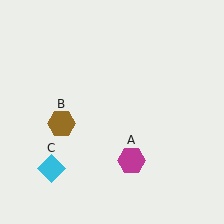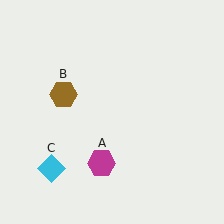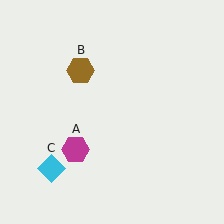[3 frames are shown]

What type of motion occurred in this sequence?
The magenta hexagon (object A), brown hexagon (object B) rotated clockwise around the center of the scene.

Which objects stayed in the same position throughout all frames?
Cyan diamond (object C) remained stationary.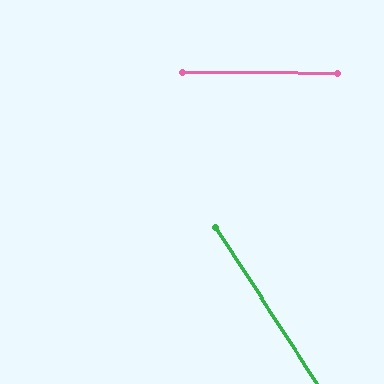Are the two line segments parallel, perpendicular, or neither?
Neither parallel nor perpendicular — they differ by about 57°.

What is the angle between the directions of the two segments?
Approximately 57 degrees.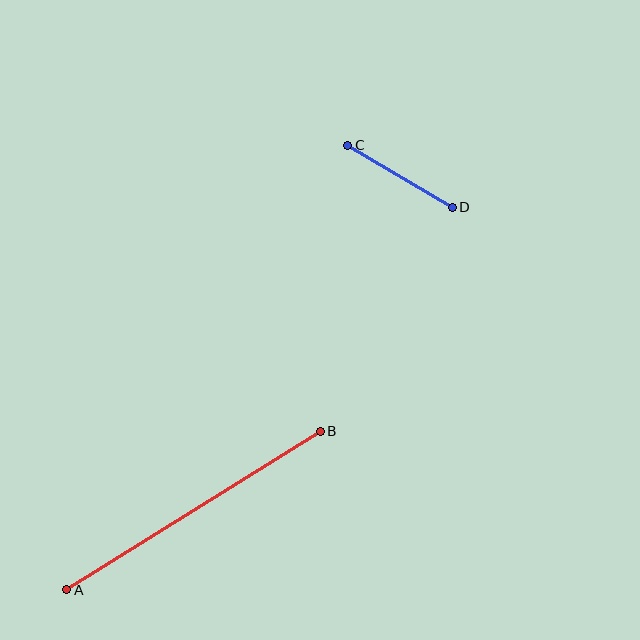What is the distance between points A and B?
The distance is approximately 299 pixels.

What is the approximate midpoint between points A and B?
The midpoint is at approximately (193, 511) pixels.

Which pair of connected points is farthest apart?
Points A and B are farthest apart.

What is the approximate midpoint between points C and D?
The midpoint is at approximately (400, 176) pixels.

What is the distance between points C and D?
The distance is approximately 121 pixels.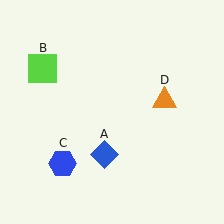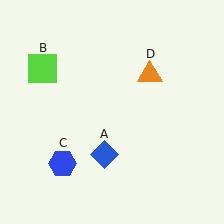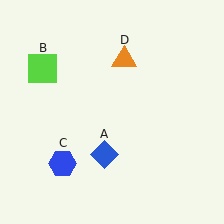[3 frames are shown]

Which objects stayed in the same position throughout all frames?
Blue diamond (object A) and lime square (object B) and blue hexagon (object C) remained stationary.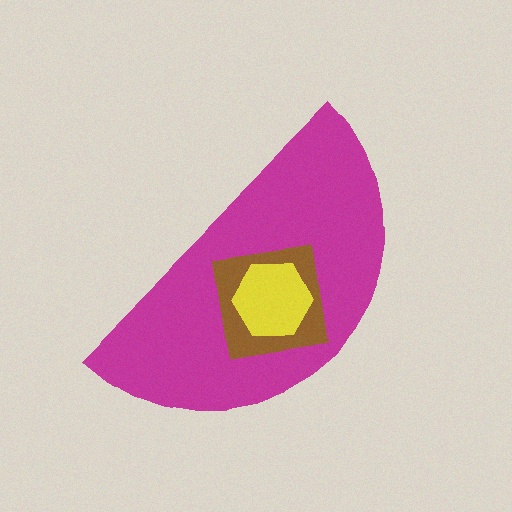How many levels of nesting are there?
3.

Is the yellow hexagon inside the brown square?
Yes.